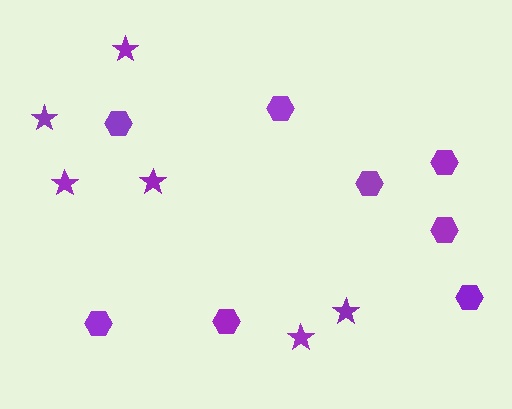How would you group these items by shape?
There are 2 groups: one group of hexagons (8) and one group of stars (6).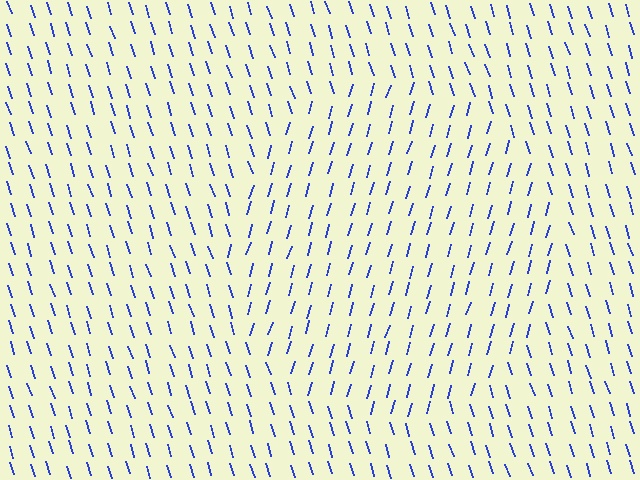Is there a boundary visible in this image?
Yes, there is a texture boundary formed by a change in line orientation.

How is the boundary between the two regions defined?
The boundary is defined purely by a change in line orientation (approximately 34 degrees difference). All lines are the same color and thickness.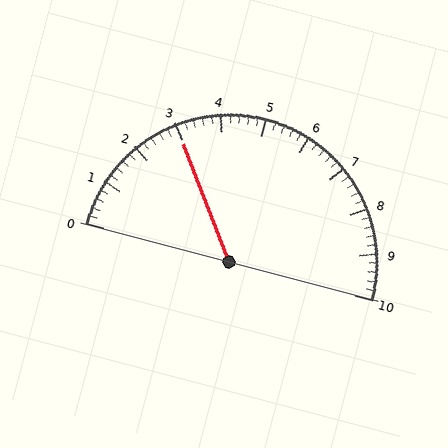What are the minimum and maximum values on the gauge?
The gauge ranges from 0 to 10.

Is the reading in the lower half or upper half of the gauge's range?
The reading is in the lower half of the range (0 to 10).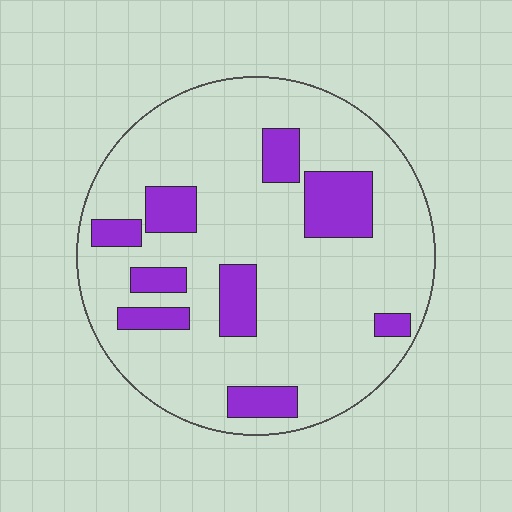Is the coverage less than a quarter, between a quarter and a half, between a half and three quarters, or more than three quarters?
Less than a quarter.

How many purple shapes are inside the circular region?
9.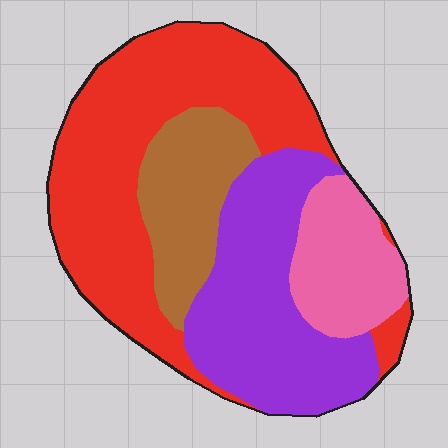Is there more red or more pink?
Red.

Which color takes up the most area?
Red, at roughly 40%.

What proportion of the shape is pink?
Pink covers around 15% of the shape.